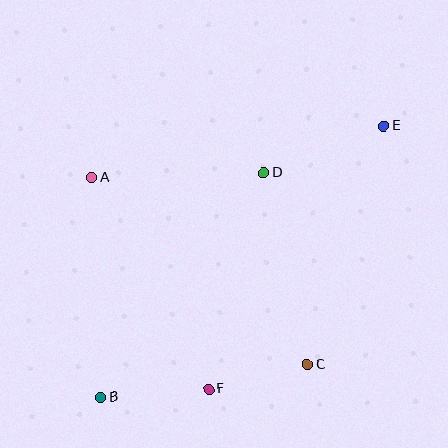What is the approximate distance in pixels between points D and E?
The distance between D and E is approximately 129 pixels.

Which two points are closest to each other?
Points C and F are closest to each other.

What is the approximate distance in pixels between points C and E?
The distance between C and E is approximately 251 pixels.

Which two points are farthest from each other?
Points B and E are farthest from each other.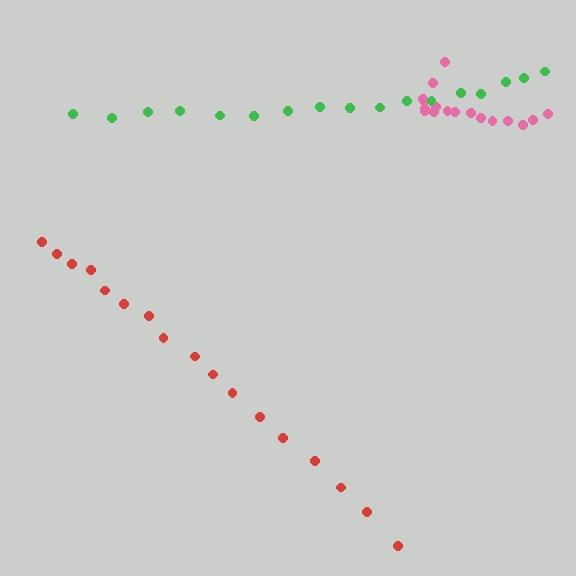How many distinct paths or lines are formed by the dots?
There are 3 distinct paths.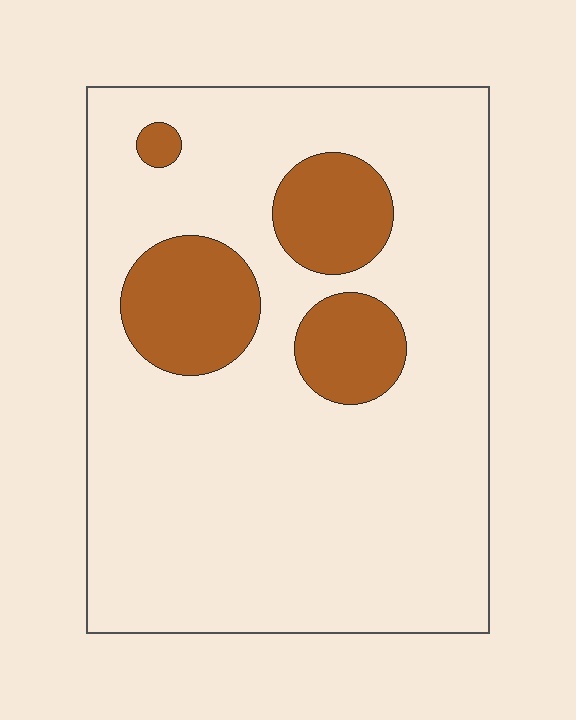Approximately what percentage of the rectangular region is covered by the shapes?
Approximately 20%.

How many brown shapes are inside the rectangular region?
4.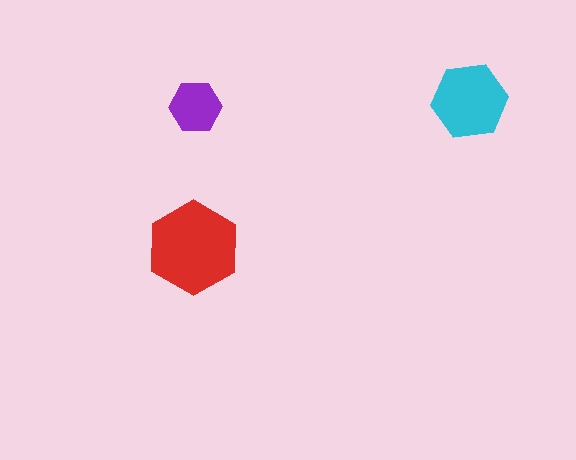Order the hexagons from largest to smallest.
the red one, the cyan one, the purple one.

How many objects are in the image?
There are 3 objects in the image.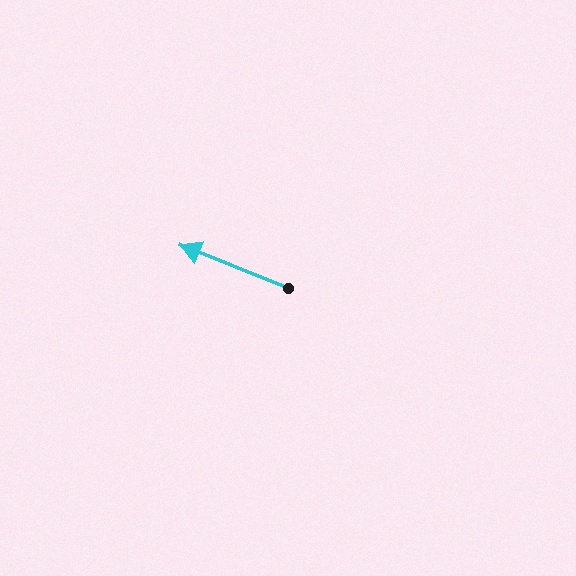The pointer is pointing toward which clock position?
Roughly 10 o'clock.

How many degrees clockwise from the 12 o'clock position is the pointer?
Approximately 292 degrees.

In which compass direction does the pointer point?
West.